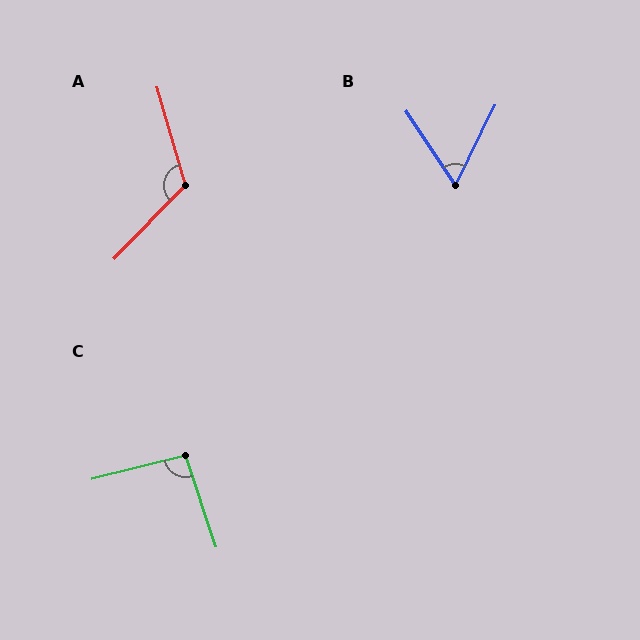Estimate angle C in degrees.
Approximately 95 degrees.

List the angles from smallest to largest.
B (60°), C (95°), A (120°).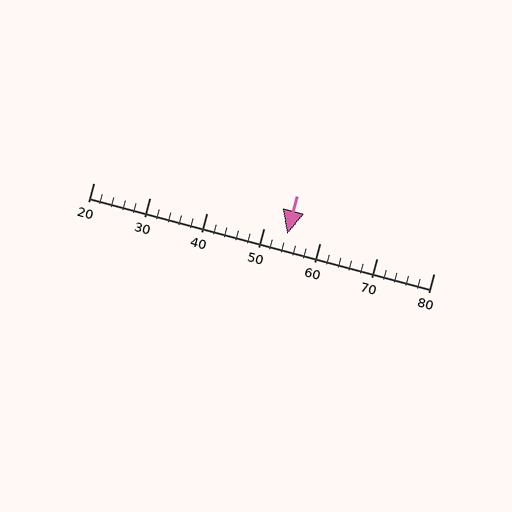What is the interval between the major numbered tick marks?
The major tick marks are spaced 10 units apart.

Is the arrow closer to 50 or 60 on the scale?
The arrow is closer to 50.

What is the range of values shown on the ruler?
The ruler shows values from 20 to 80.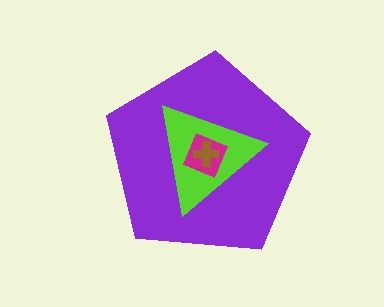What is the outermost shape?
The purple pentagon.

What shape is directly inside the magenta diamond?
The brown cross.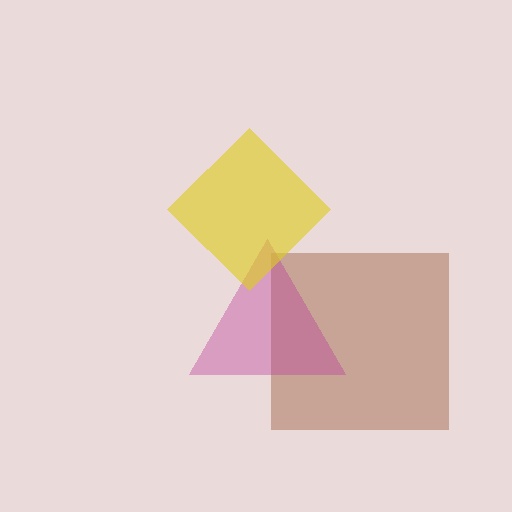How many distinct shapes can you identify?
There are 3 distinct shapes: a brown square, a magenta triangle, a yellow diamond.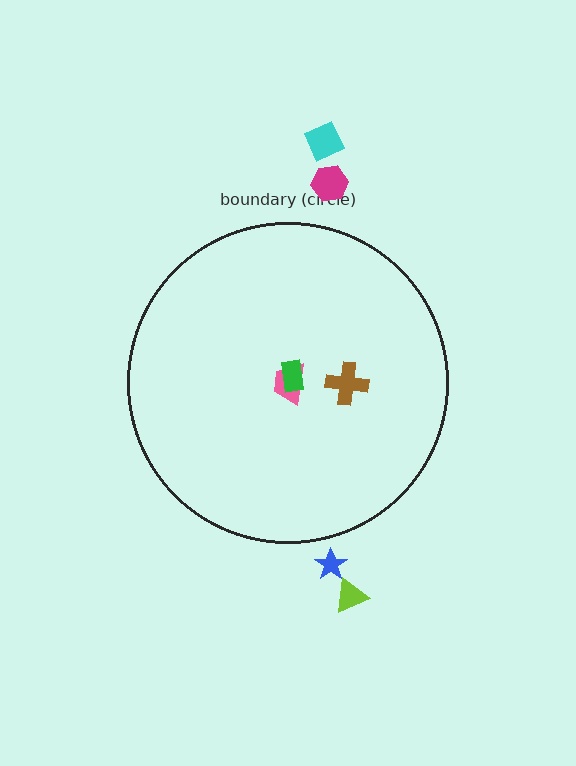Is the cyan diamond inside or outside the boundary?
Outside.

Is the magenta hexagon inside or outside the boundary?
Outside.